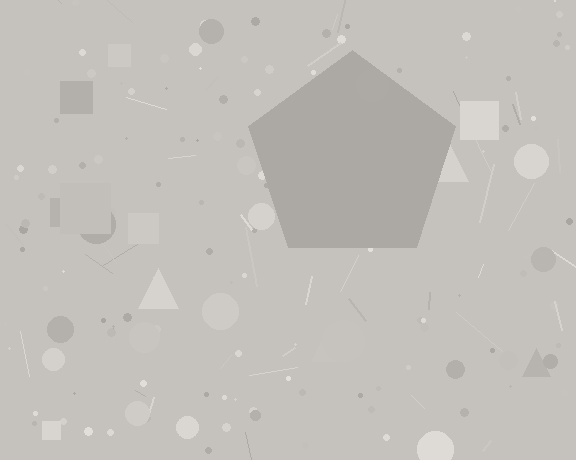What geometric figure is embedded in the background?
A pentagon is embedded in the background.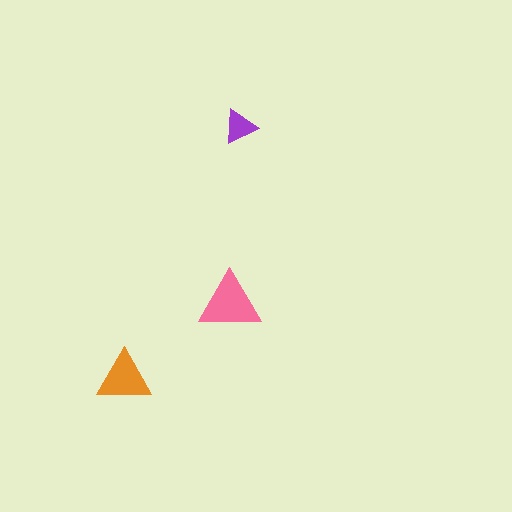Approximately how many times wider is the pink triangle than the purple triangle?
About 2 times wider.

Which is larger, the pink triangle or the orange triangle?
The pink one.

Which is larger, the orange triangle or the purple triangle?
The orange one.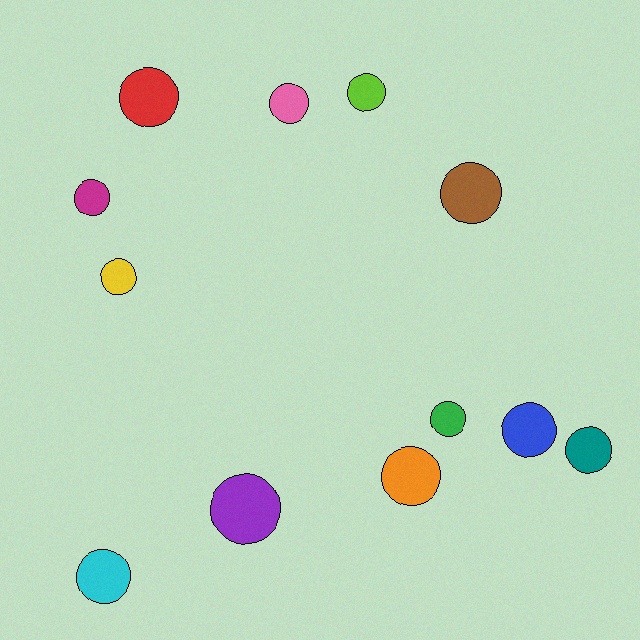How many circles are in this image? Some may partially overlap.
There are 12 circles.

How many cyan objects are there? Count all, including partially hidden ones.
There is 1 cyan object.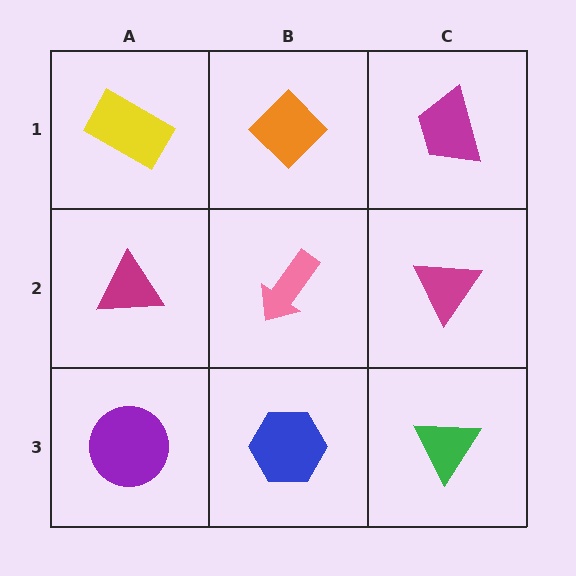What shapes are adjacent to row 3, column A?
A magenta triangle (row 2, column A), a blue hexagon (row 3, column B).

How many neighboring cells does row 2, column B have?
4.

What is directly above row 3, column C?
A magenta triangle.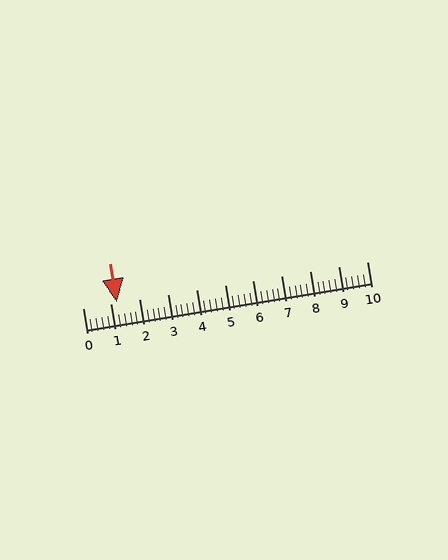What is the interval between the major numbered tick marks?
The major tick marks are spaced 1 units apart.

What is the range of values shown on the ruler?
The ruler shows values from 0 to 10.